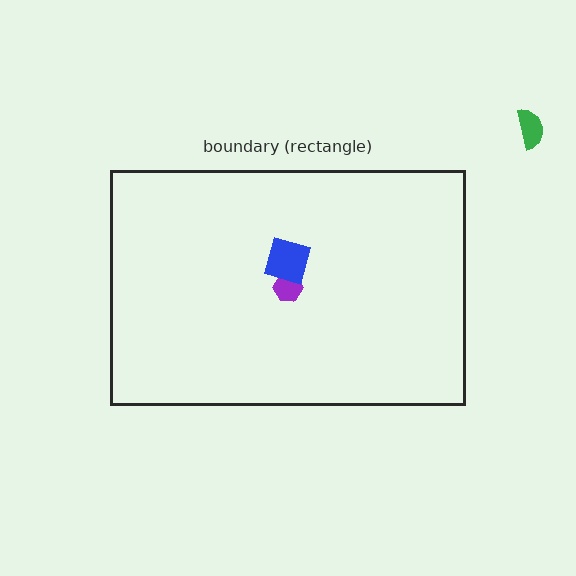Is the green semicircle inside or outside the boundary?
Outside.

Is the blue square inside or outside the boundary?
Inside.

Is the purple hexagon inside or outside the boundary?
Inside.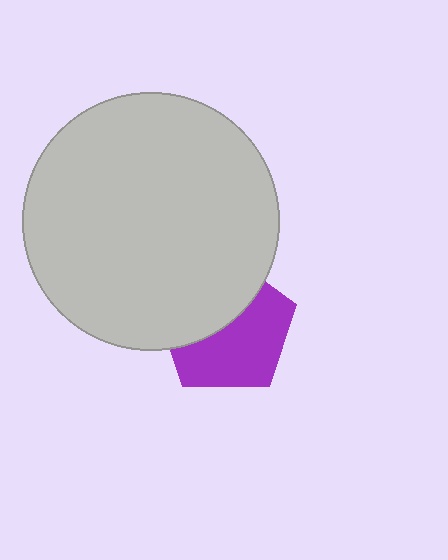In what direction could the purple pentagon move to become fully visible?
The purple pentagon could move down. That would shift it out from behind the light gray circle entirely.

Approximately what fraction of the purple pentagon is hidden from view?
Roughly 44% of the purple pentagon is hidden behind the light gray circle.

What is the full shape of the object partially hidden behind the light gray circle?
The partially hidden object is a purple pentagon.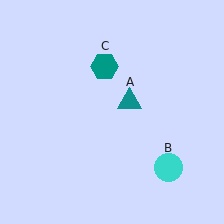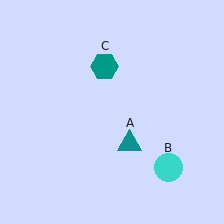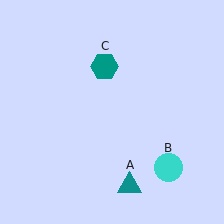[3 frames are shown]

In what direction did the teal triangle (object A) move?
The teal triangle (object A) moved down.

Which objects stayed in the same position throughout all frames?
Cyan circle (object B) and teal hexagon (object C) remained stationary.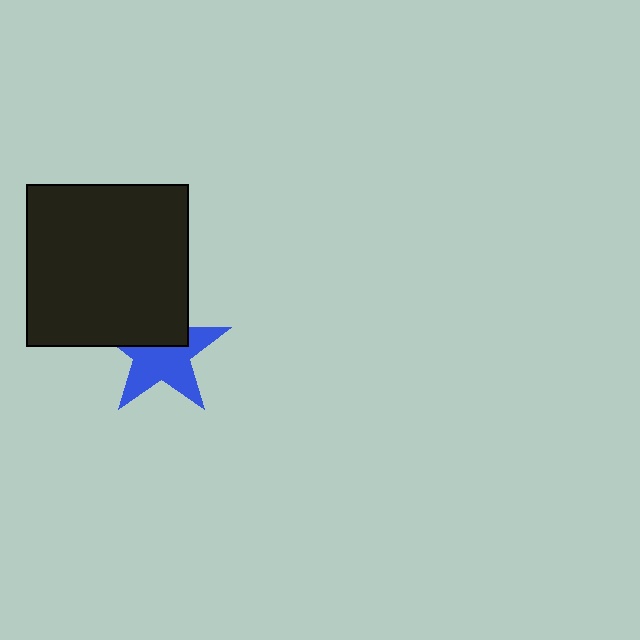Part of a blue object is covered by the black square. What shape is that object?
It is a star.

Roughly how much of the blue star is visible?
About half of it is visible (roughly 59%).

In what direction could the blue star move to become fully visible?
The blue star could move down. That would shift it out from behind the black square entirely.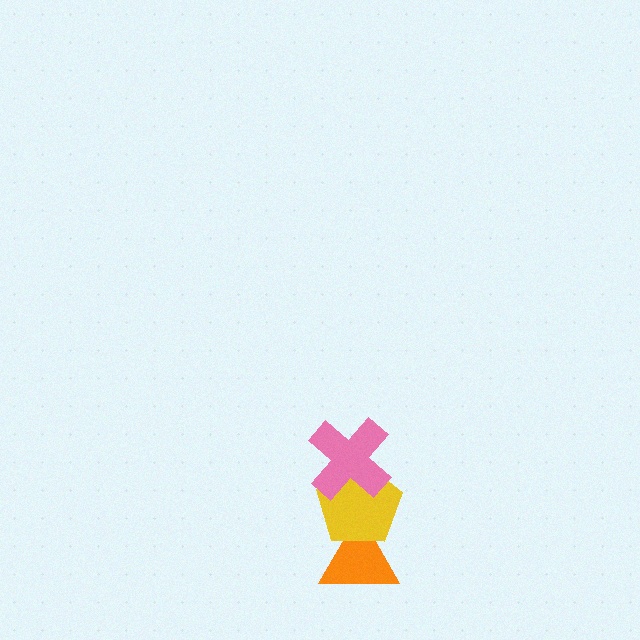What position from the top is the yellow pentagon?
The yellow pentagon is 2nd from the top.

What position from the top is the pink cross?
The pink cross is 1st from the top.